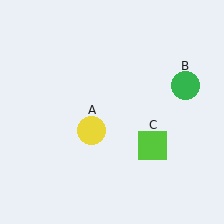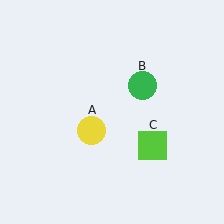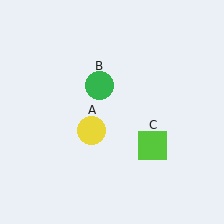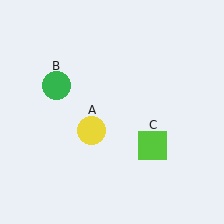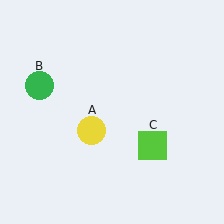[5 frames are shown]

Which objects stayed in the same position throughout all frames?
Yellow circle (object A) and lime square (object C) remained stationary.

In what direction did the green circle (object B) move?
The green circle (object B) moved left.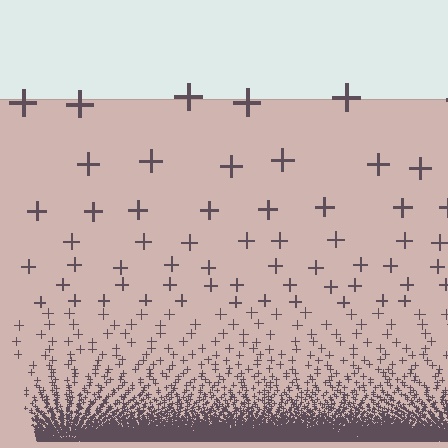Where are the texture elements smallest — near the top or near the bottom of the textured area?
Near the bottom.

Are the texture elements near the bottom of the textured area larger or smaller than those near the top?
Smaller. The gradient is inverted — elements near the bottom are smaller and denser.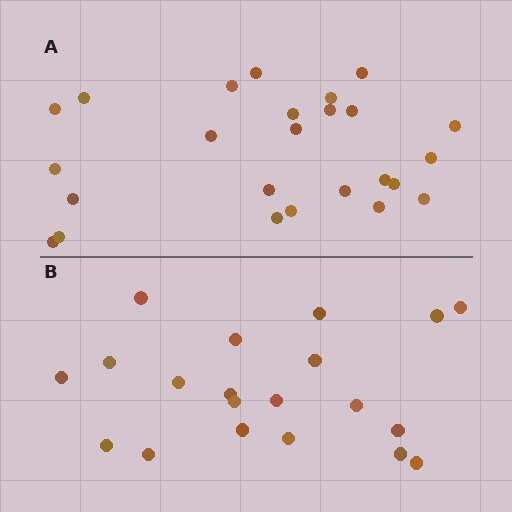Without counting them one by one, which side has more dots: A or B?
Region A (the top region) has more dots.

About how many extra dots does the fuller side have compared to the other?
Region A has about 5 more dots than region B.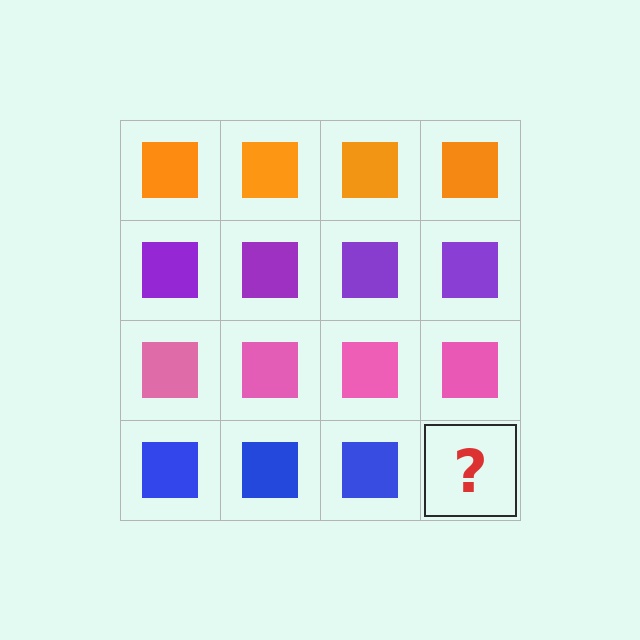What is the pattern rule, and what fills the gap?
The rule is that each row has a consistent color. The gap should be filled with a blue square.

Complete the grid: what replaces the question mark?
The question mark should be replaced with a blue square.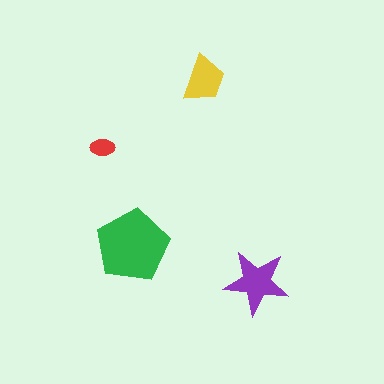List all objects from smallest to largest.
The red ellipse, the yellow trapezoid, the purple star, the green pentagon.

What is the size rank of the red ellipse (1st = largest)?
4th.